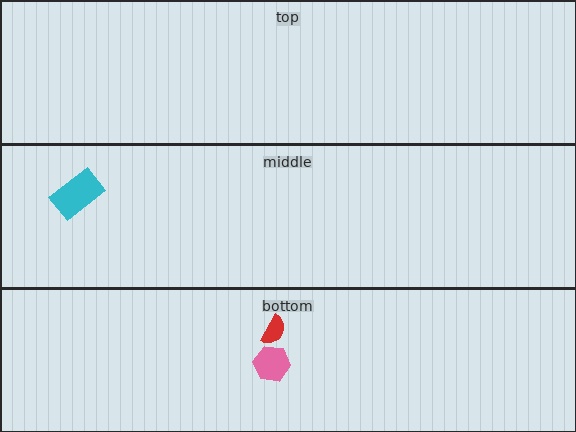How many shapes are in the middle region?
1.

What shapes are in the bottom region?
The pink hexagon, the red semicircle.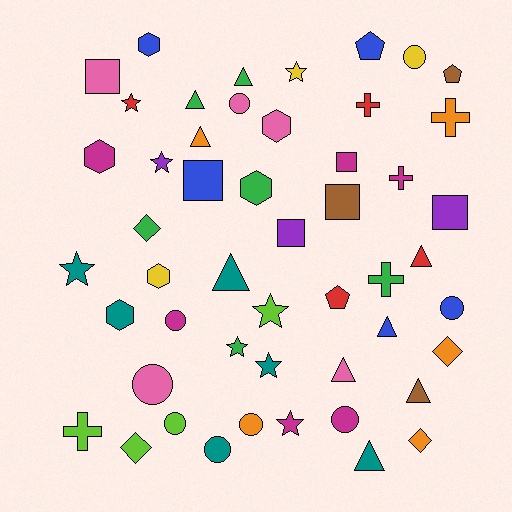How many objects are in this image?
There are 50 objects.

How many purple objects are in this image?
There are 3 purple objects.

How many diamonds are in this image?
There are 4 diamonds.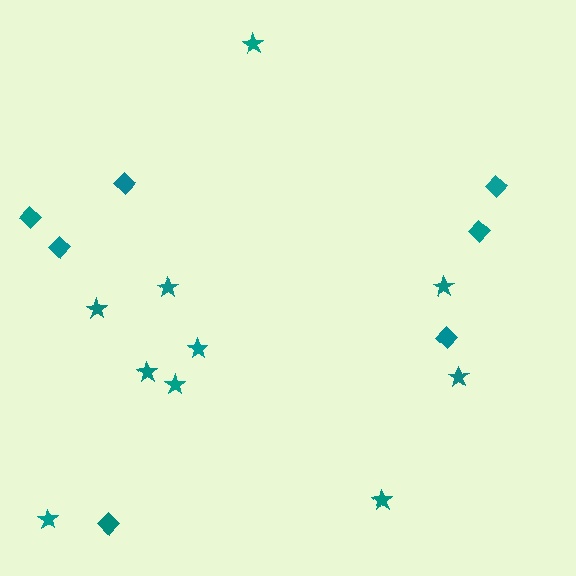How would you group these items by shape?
There are 2 groups: one group of diamonds (7) and one group of stars (10).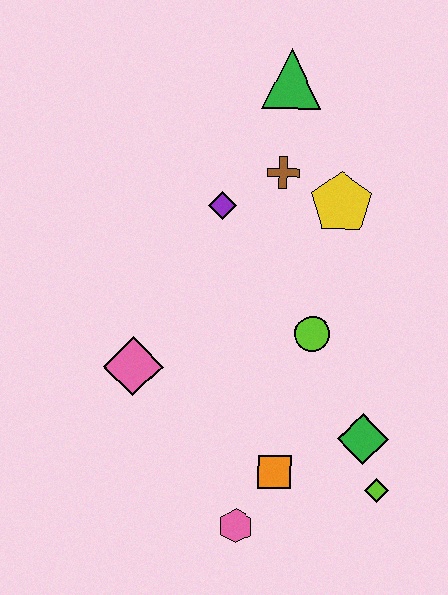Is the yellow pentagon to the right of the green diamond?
No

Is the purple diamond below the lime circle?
No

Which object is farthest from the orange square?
The green triangle is farthest from the orange square.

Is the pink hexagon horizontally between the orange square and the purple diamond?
Yes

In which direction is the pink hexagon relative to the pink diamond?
The pink hexagon is below the pink diamond.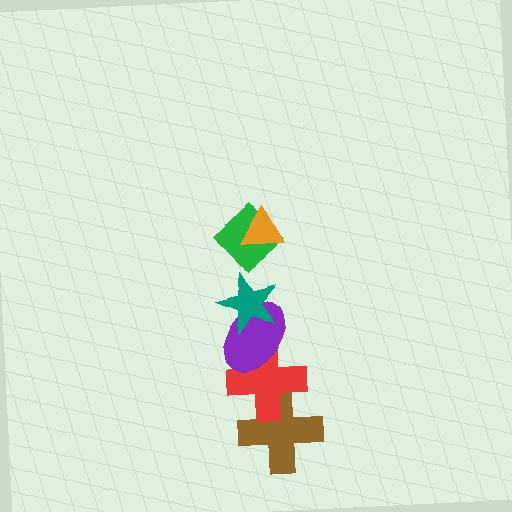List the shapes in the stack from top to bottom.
From top to bottom: the orange triangle, the green diamond, the teal star, the purple ellipse, the red cross, the brown cross.